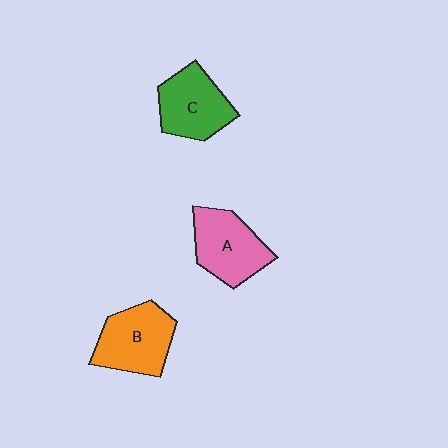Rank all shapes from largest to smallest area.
From largest to smallest: B (orange), A (pink), C (green).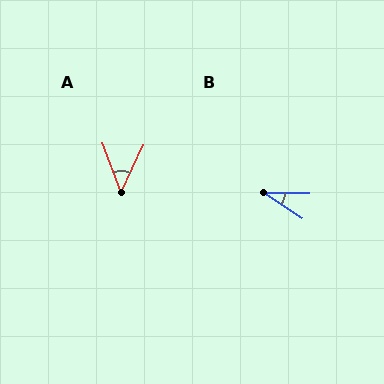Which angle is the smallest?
B, at approximately 33 degrees.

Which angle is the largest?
A, at approximately 45 degrees.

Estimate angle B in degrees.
Approximately 33 degrees.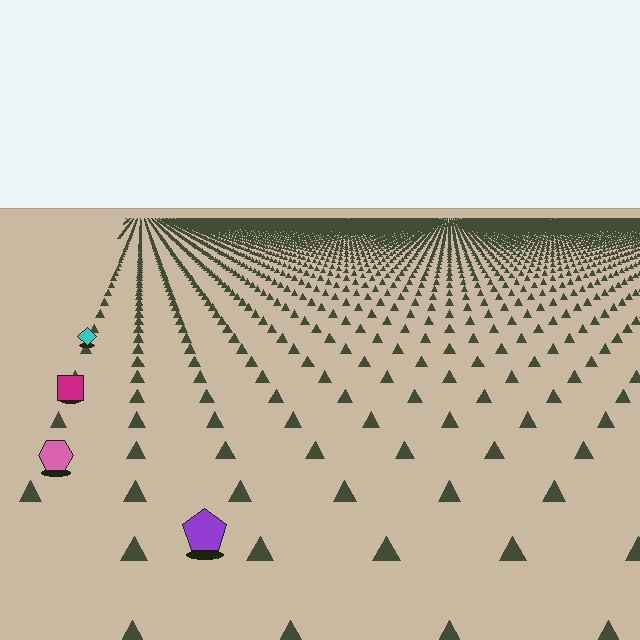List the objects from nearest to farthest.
From nearest to farthest: the purple pentagon, the pink hexagon, the magenta square, the cyan diamond.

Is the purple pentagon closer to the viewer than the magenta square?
Yes. The purple pentagon is closer — you can tell from the texture gradient: the ground texture is coarser near it.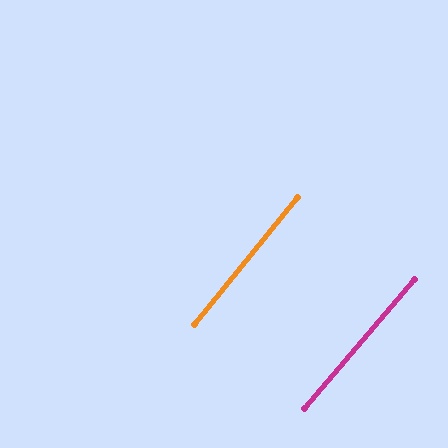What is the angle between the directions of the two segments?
Approximately 1 degree.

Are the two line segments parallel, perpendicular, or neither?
Parallel — their directions differ by only 1.4°.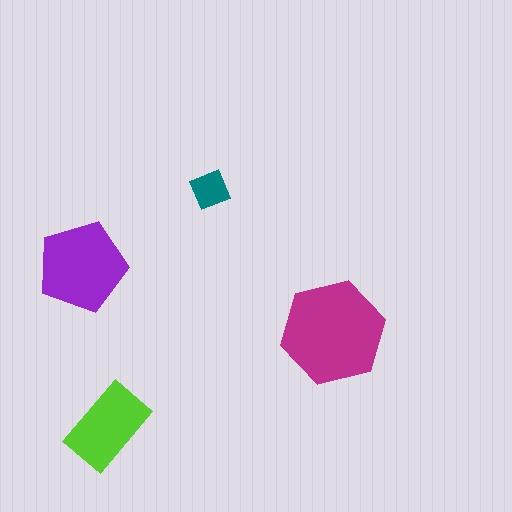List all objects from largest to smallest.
The magenta hexagon, the purple pentagon, the lime rectangle, the teal diamond.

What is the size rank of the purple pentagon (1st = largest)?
2nd.